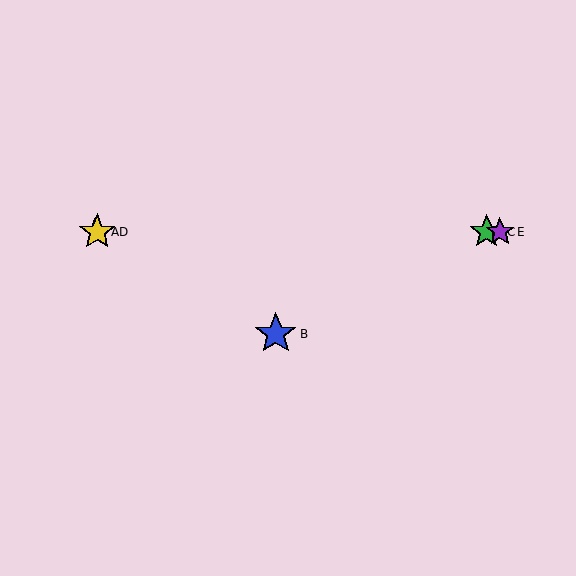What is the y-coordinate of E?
Object E is at y≈232.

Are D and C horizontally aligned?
Yes, both are at y≈232.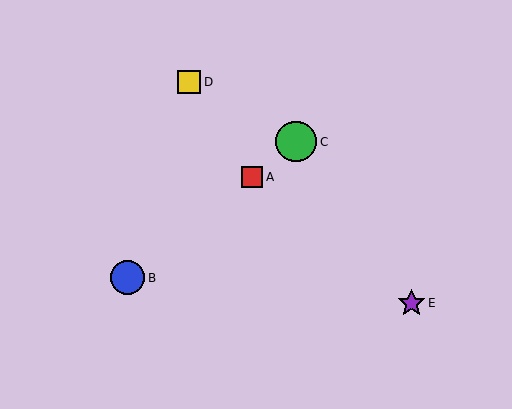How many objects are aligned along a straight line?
3 objects (A, B, C) are aligned along a straight line.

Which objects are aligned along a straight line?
Objects A, B, C are aligned along a straight line.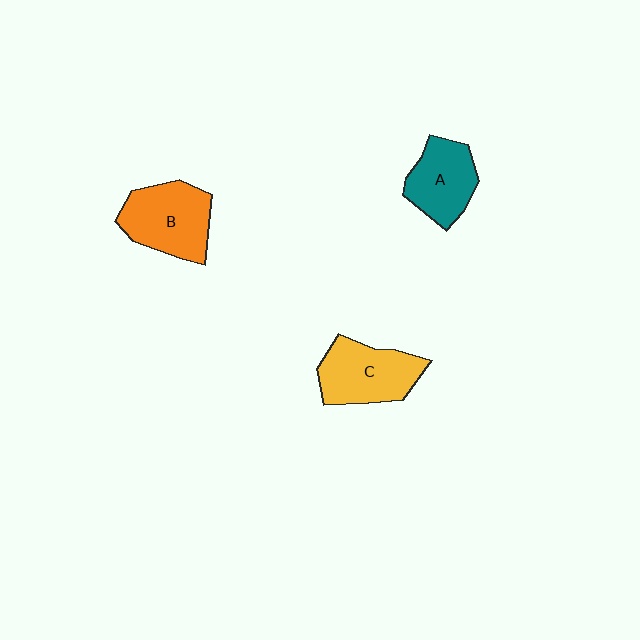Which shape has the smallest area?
Shape A (teal).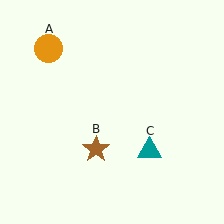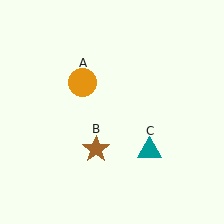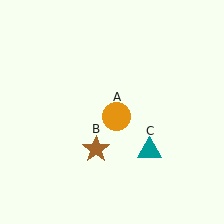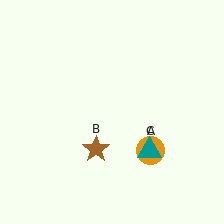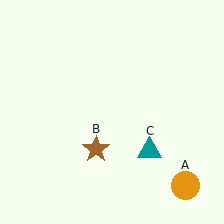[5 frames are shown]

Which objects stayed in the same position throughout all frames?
Brown star (object B) and teal triangle (object C) remained stationary.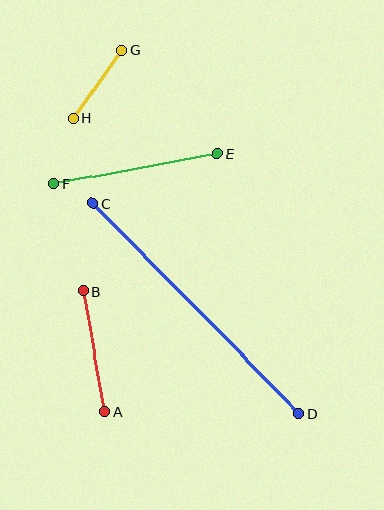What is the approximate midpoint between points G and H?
The midpoint is at approximately (97, 84) pixels.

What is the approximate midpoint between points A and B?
The midpoint is at approximately (94, 351) pixels.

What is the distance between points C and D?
The distance is approximately 294 pixels.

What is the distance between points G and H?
The distance is approximately 84 pixels.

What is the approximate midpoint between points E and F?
The midpoint is at approximately (136, 169) pixels.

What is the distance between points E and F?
The distance is approximately 166 pixels.